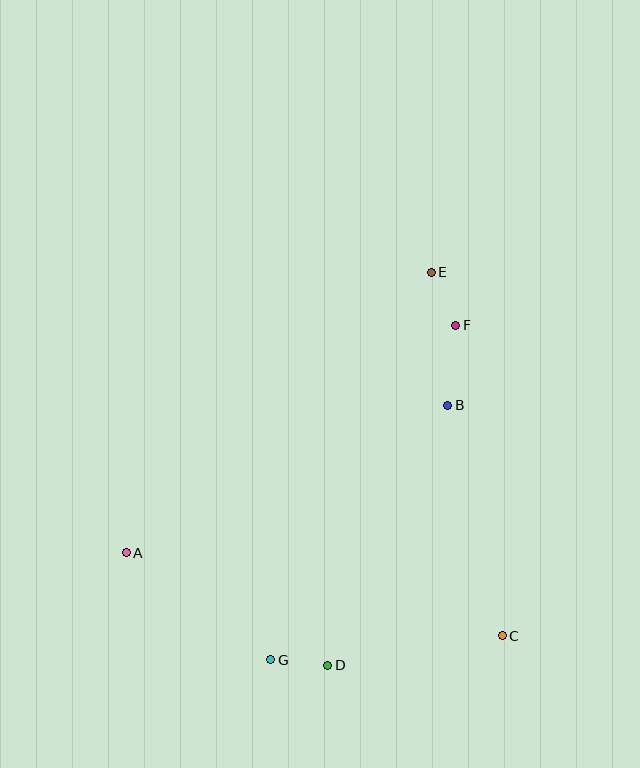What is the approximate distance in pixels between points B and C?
The distance between B and C is approximately 237 pixels.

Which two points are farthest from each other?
Points E and G are farthest from each other.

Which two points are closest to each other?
Points D and G are closest to each other.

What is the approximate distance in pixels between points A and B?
The distance between A and B is approximately 354 pixels.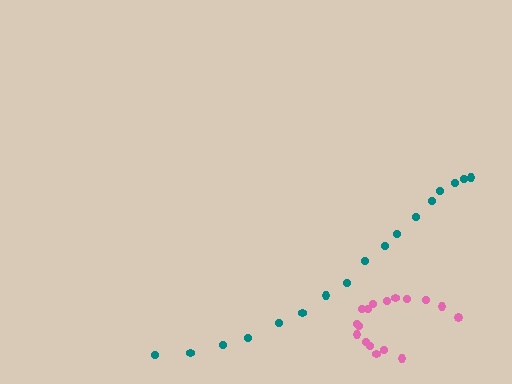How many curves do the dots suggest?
There are 2 distinct paths.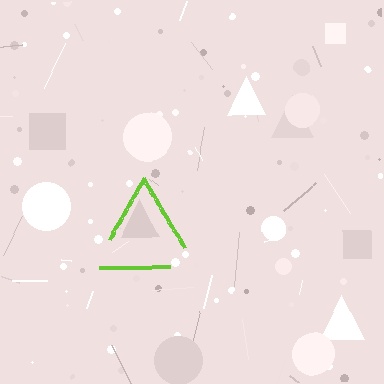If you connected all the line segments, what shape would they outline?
They would outline a triangle.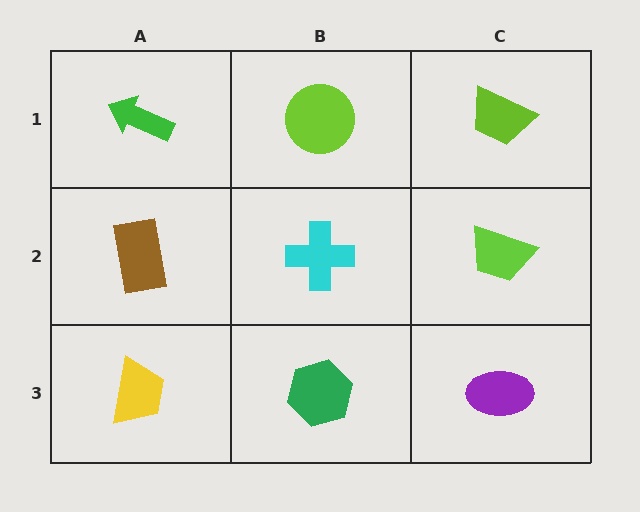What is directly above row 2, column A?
A green arrow.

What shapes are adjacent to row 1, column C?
A lime trapezoid (row 2, column C), a lime circle (row 1, column B).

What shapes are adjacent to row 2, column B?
A lime circle (row 1, column B), a green hexagon (row 3, column B), a brown rectangle (row 2, column A), a lime trapezoid (row 2, column C).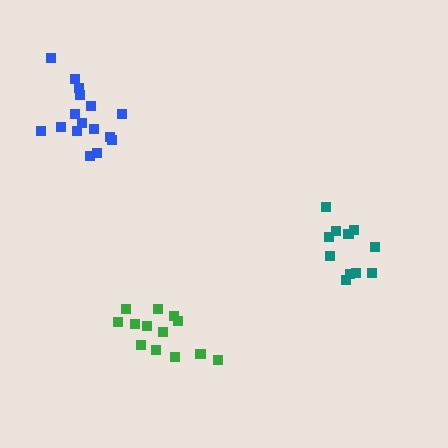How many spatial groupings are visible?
There are 3 spatial groupings.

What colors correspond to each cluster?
The clusters are colored: blue, teal, green.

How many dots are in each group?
Group 1: 16 dots, Group 2: 11 dots, Group 3: 13 dots (40 total).